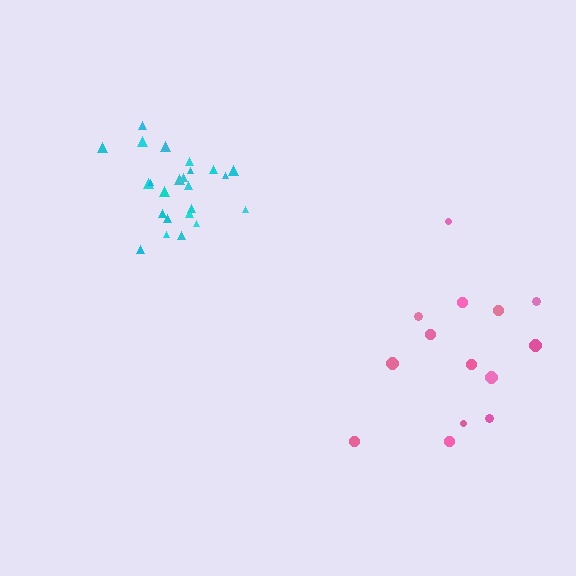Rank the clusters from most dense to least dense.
cyan, pink.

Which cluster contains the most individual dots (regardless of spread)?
Cyan (24).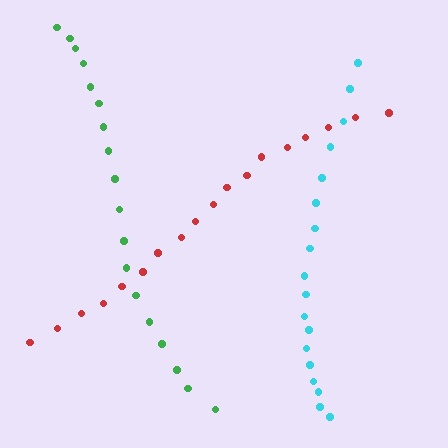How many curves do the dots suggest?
There are 3 distinct paths.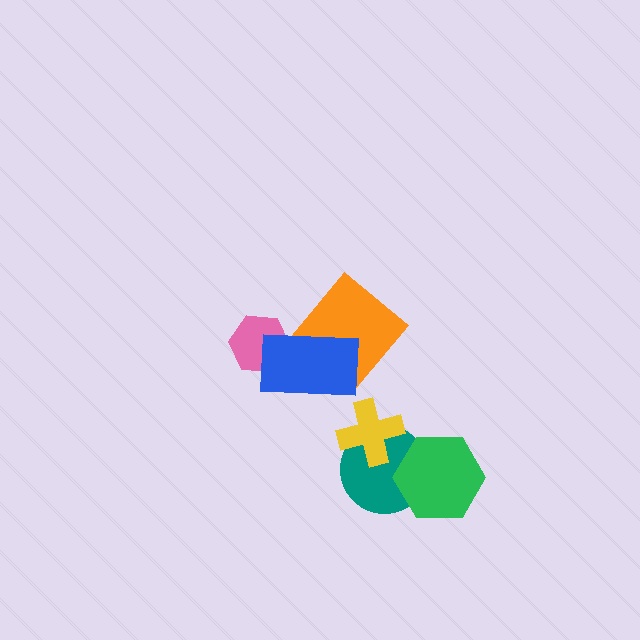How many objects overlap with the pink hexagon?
1 object overlaps with the pink hexagon.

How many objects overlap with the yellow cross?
1 object overlaps with the yellow cross.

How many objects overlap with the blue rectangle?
2 objects overlap with the blue rectangle.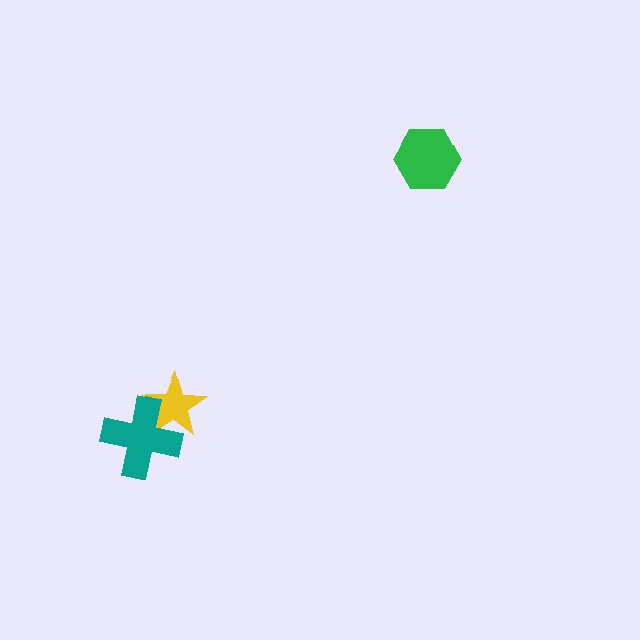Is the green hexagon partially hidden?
No, no other shape covers it.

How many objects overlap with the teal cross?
1 object overlaps with the teal cross.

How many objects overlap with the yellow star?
1 object overlaps with the yellow star.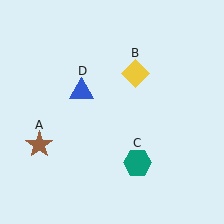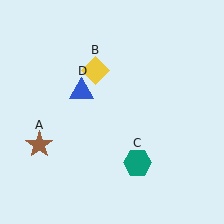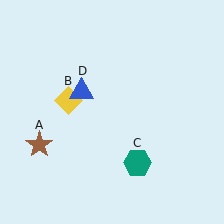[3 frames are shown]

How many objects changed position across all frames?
1 object changed position: yellow diamond (object B).